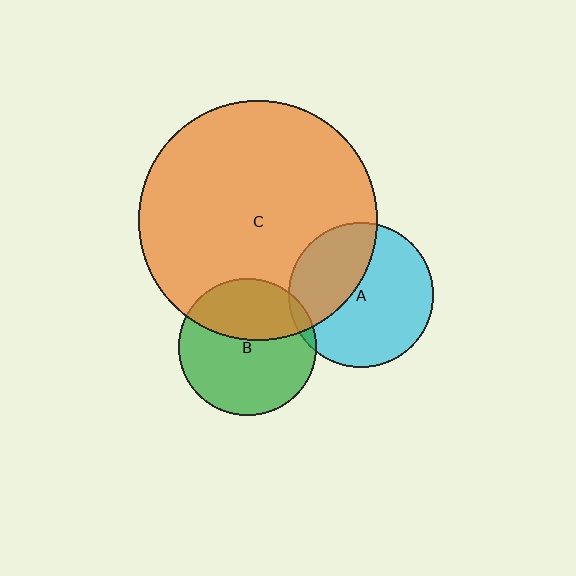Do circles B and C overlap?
Yes.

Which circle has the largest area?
Circle C (orange).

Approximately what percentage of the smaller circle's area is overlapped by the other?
Approximately 40%.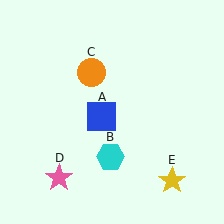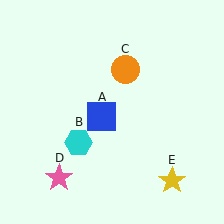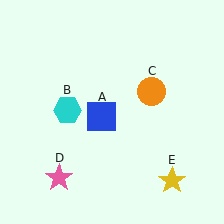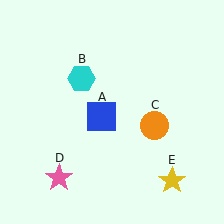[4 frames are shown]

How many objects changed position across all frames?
2 objects changed position: cyan hexagon (object B), orange circle (object C).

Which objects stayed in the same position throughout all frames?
Blue square (object A) and pink star (object D) and yellow star (object E) remained stationary.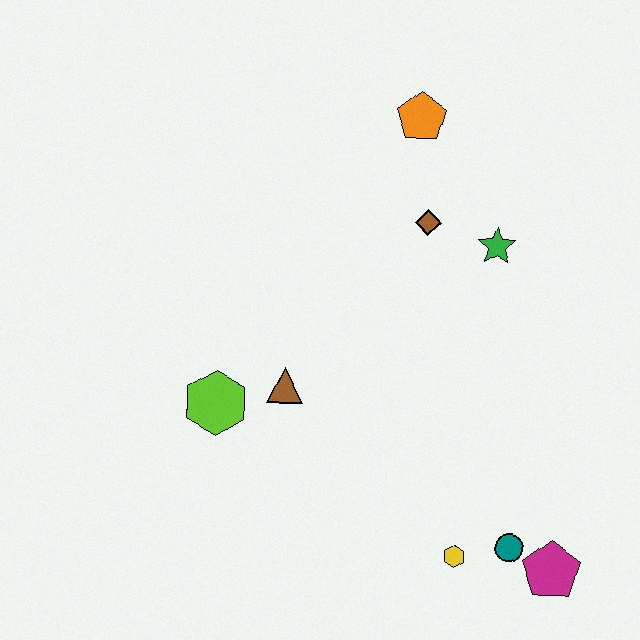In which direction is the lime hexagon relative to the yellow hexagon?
The lime hexagon is to the left of the yellow hexagon.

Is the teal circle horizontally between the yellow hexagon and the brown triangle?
No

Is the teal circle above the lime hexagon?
No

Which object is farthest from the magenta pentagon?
The orange pentagon is farthest from the magenta pentagon.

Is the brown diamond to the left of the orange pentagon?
No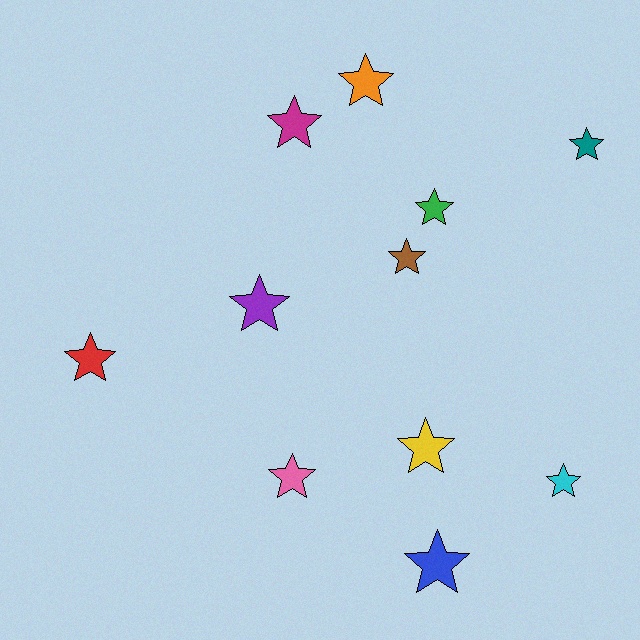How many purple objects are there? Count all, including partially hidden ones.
There is 1 purple object.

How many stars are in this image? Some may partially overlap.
There are 11 stars.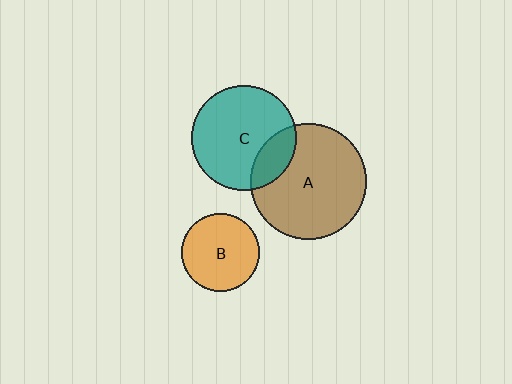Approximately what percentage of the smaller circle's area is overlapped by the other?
Approximately 20%.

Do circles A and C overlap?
Yes.